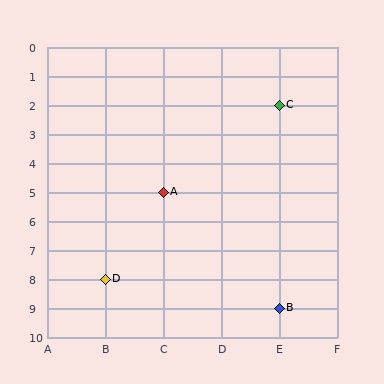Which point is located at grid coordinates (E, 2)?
Point C is at (E, 2).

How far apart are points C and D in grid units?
Points C and D are 3 columns and 6 rows apart (about 6.7 grid units diagonally).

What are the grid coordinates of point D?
Point D is at grid coordinates (B, 8).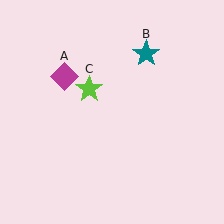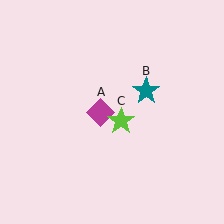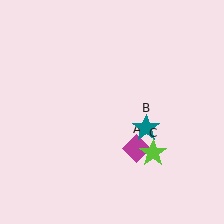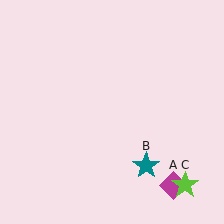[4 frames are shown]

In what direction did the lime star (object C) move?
The lime star (object C) moved down and to the right.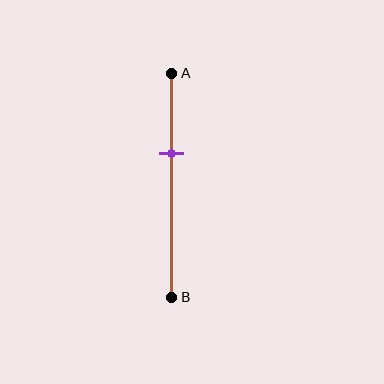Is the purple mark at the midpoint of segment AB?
No, the mark is at about 35% from A, not at the 50% midpoint.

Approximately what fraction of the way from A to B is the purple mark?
The purple mark is approximately 35% of the way from A to B.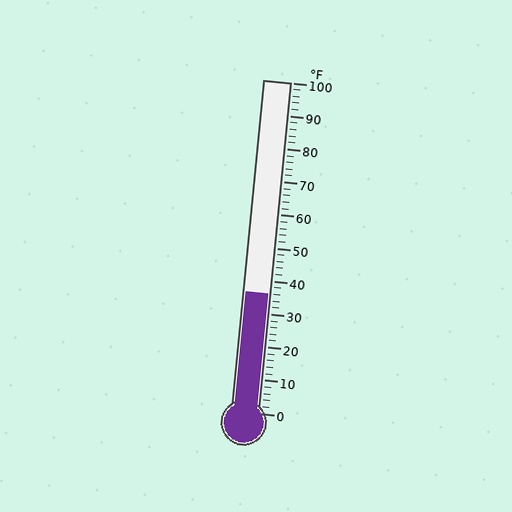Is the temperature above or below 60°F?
The temperature is below 60°F.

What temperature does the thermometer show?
The thermometer shows approximately 36°F.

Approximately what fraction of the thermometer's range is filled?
The thermometer is filled to approximately 35% of its range.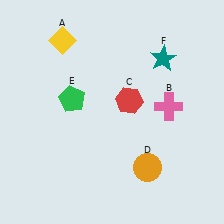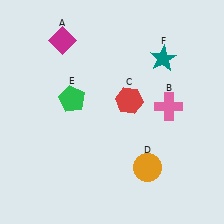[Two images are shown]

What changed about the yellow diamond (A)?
In Image 1, A is yellow. In Image 2, it changed to magenta.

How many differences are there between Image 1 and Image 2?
There is 1 difference between the two images.